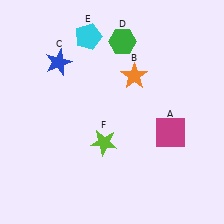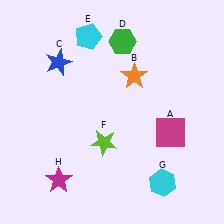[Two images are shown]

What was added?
A cyan hexagon (G), a magenta star (H) were added in Image 2.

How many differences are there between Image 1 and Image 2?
There are 2 differences between the two images.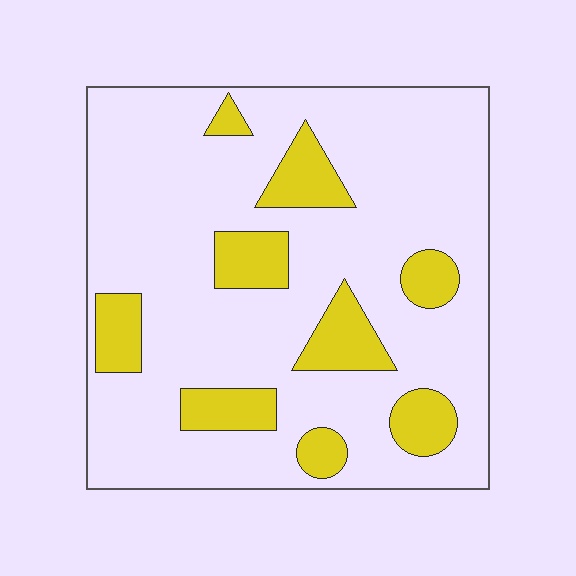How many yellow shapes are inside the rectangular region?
9.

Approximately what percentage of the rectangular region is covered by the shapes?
Approximately 20%.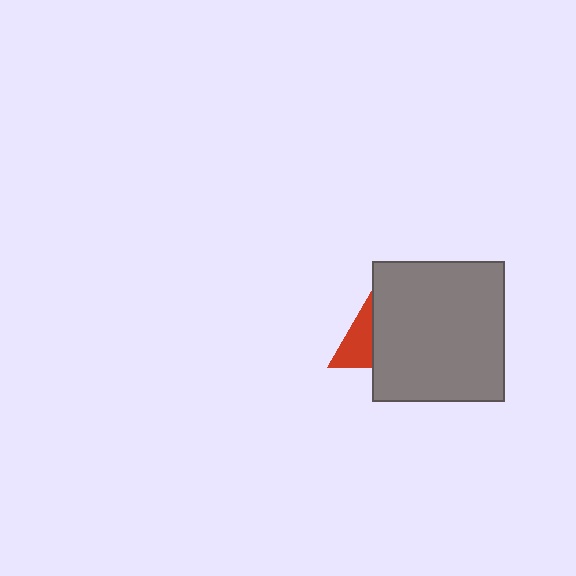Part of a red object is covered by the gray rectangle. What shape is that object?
It is a triangle.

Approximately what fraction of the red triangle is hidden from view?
Roughly 50% of the red triangle is hidden behind the gray rectangle.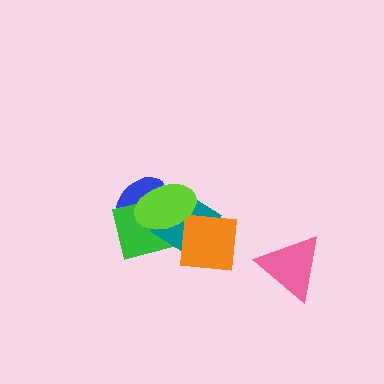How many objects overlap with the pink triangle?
0 objects overlap with the pink triangle.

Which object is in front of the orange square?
The lime ellipse is in front of the orange square.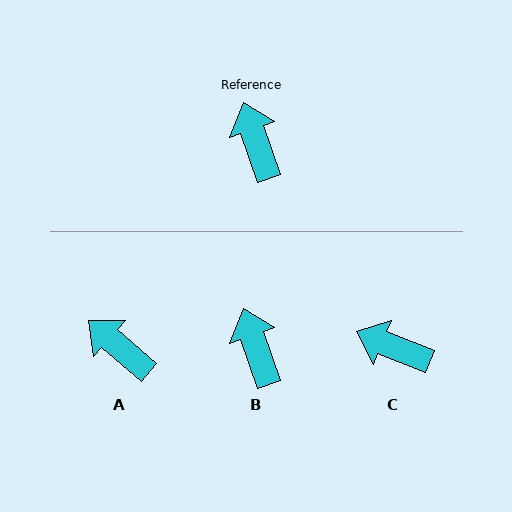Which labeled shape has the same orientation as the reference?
B.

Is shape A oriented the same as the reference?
No, it is off by about 30 degrees.